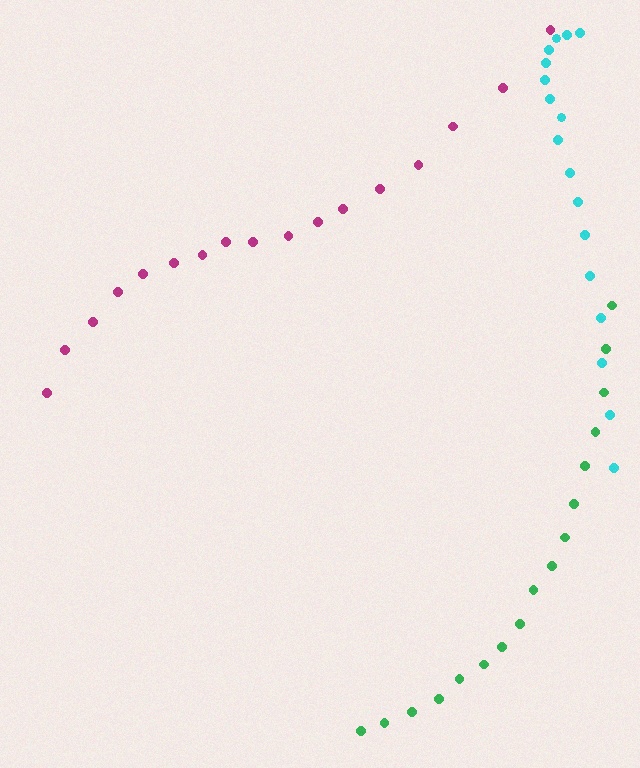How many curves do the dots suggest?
There are 3 distinct paths.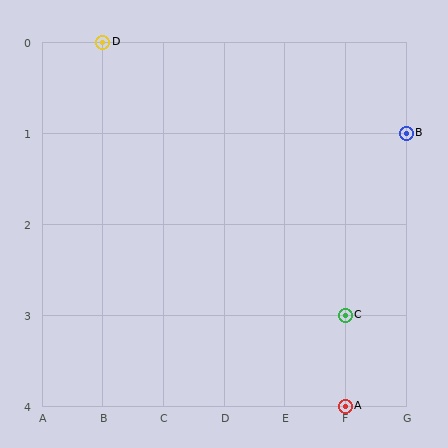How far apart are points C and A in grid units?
Points C and A are 1 row apart.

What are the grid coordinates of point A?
Point A is at grid coordinates (F, 4).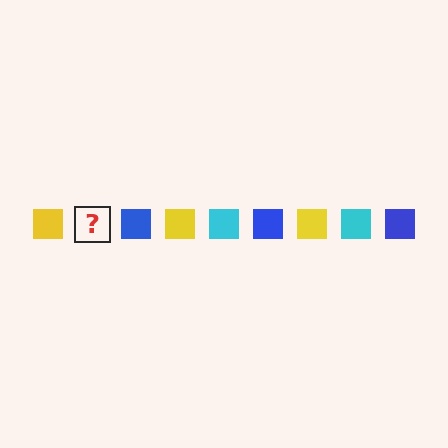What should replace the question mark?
The question mark should be replaced with a cyan square.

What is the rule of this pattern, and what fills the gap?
The rule is that the pattern cycles through yellow, cyan, blue squares. The gap should be filled with a cyan square.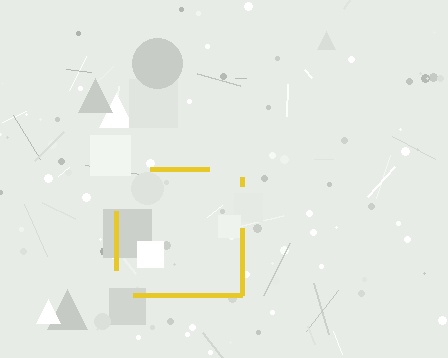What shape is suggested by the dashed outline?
The dashed outline suggests a square.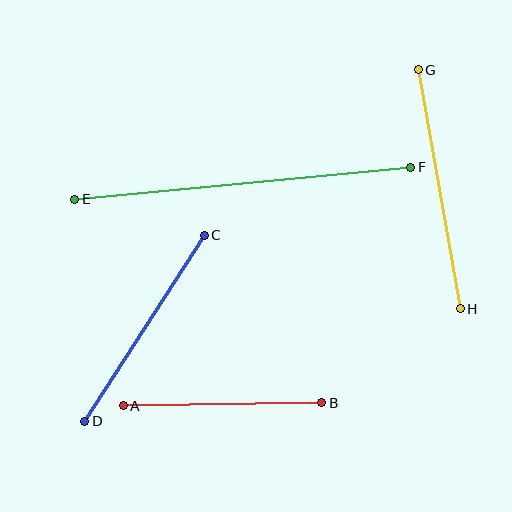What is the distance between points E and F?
The distance is approximately 337 pixels.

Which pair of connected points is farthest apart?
Points E and F are farthest apart.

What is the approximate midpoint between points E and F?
The midpoint is at approximately (243, 183) pixels.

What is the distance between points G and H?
The distance is approximately 243 pixels.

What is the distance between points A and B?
The distance is approximately 198 pixels.